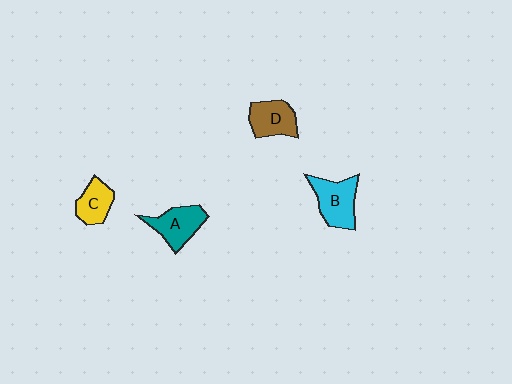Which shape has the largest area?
Shape B (cyan).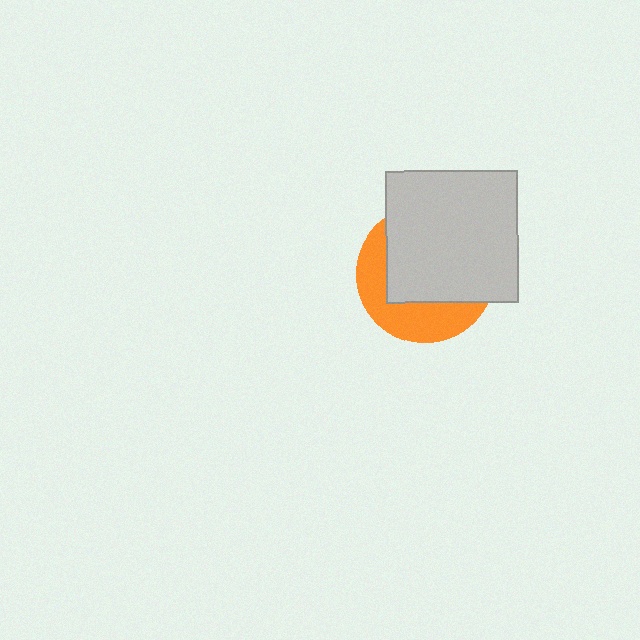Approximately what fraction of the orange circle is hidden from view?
Roughly 63% of the orange circle is hidden behind the light gray square.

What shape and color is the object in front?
The object in front is a light gray square.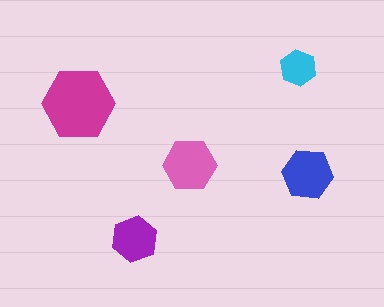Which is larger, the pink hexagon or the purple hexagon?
The pink one.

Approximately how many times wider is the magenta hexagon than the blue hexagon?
About 1.5 times wider.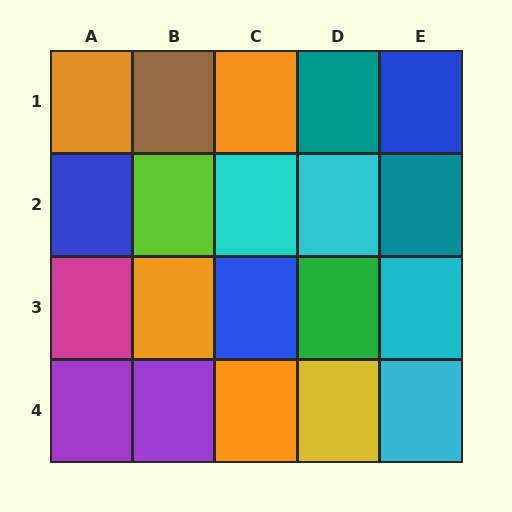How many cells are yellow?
1 cell is yellow.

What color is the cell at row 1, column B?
Brown.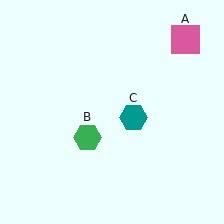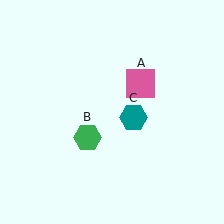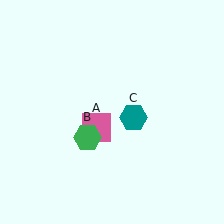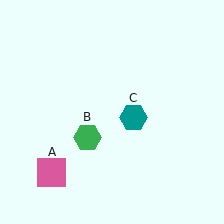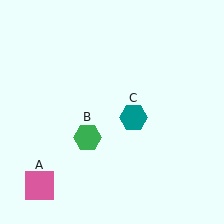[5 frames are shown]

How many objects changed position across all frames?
1 object changed position: pink square (object A).